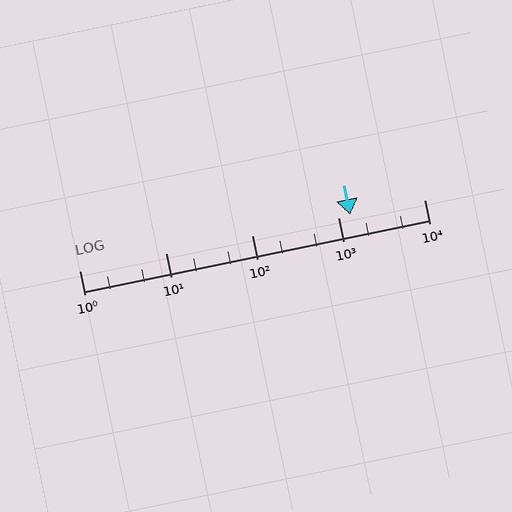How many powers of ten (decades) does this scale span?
The scale spans 4 decades, from 1 to 10000.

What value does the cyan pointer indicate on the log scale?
The pointer indicates approximately 1400.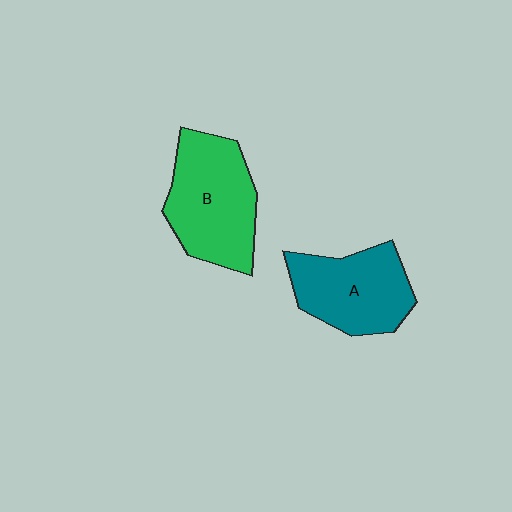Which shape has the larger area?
Shape B (green).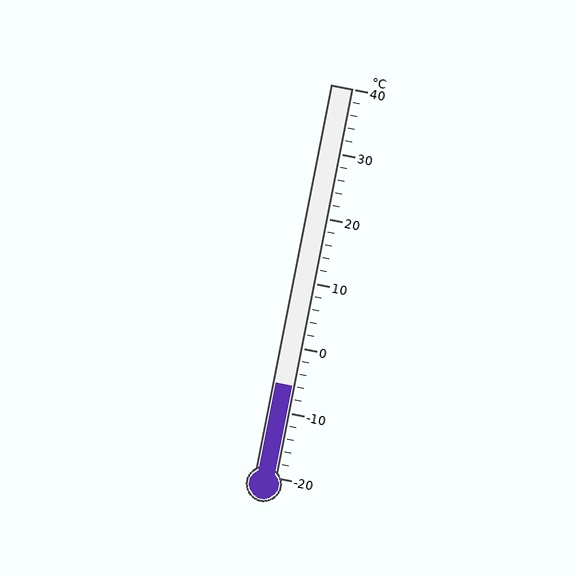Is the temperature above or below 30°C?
The temperature is below 30°C.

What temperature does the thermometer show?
The thermometer shows approximately -6°C.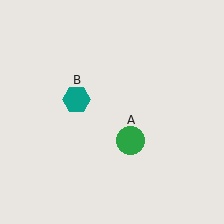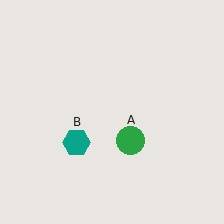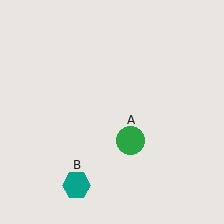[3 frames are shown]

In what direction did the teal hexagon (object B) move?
The teal hexagon (object B) moved down.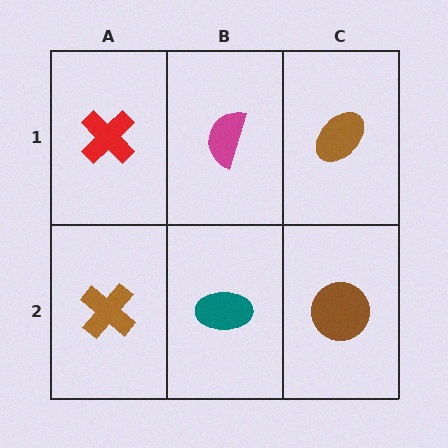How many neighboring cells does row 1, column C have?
2.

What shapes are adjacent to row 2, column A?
A red cross (row 1, column A), a teal ellipse (row 2, column B).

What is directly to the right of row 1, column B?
A brown ellipse.